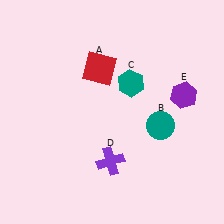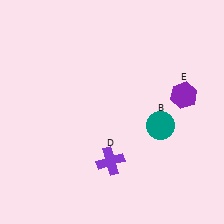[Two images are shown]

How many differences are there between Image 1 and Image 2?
There are 2 differences between the two images.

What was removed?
The red square (A), the teal hexagon (C) were removed in Image 2.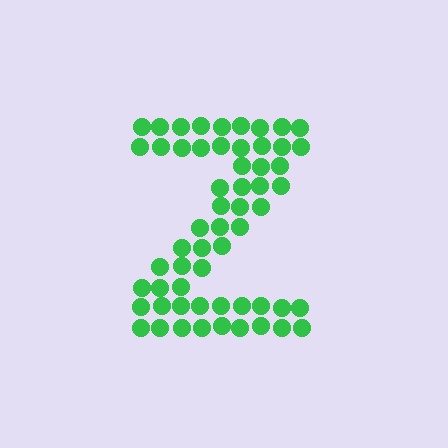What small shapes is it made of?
It is made of small circles.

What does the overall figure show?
The overall figure shows the letter Z.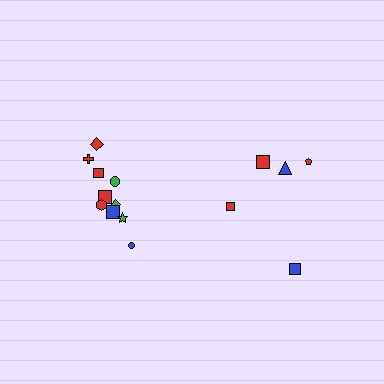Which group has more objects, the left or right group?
The left group.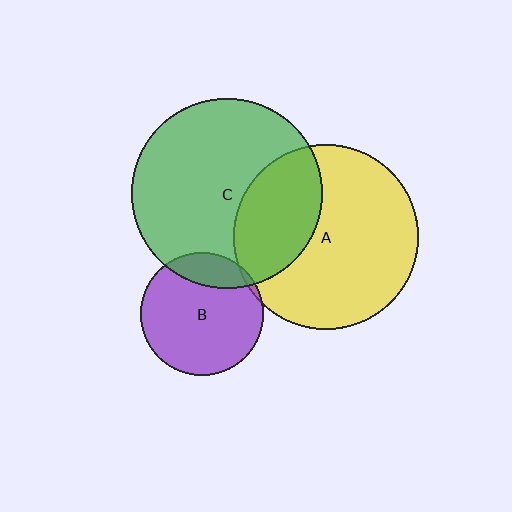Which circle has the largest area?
Circle C (green).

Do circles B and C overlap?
Yes.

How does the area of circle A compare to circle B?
Approximately 2.3 times.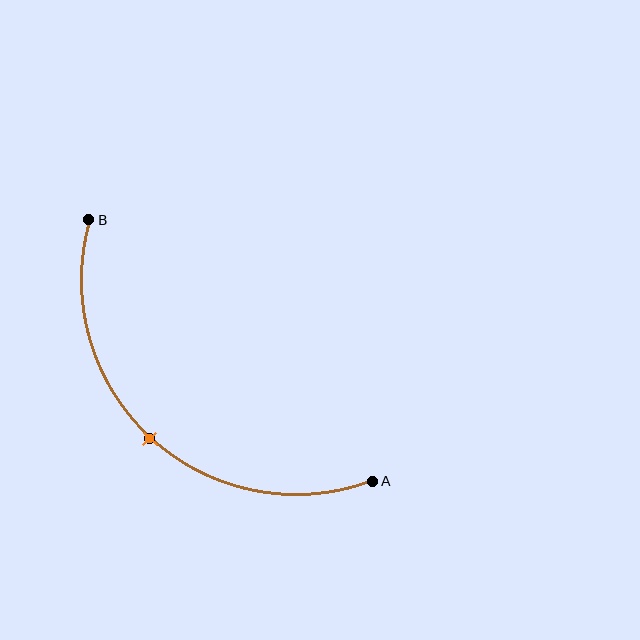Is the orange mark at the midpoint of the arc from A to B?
Yes. The orange mark lies on the arc at equal arc-length from both A and B — it is the arc midpoint.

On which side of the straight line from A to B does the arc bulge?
The arc bulges below and to the left of the straight line connecting A and B.